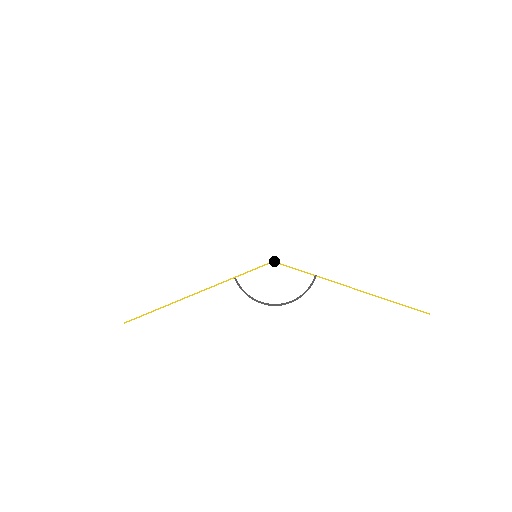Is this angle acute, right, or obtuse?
It is obtuse.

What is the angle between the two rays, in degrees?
Approximately 139 degrees.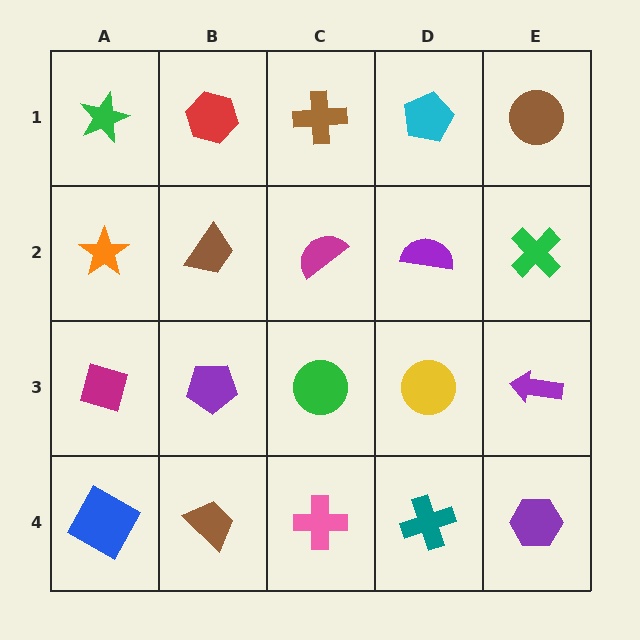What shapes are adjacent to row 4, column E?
A purple arrow (row 3, column E), a teal cross (row 4, column D).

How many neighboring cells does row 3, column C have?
4.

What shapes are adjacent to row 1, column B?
A brown trapezoid (row 2, column B), a green star (row 1, column A), a brown cross (row 1, column C).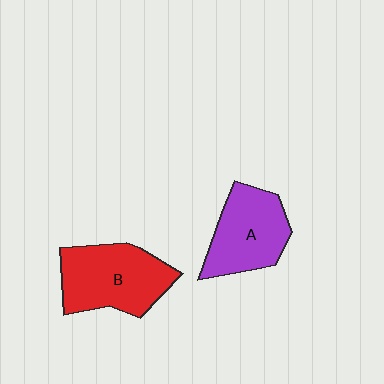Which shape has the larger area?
Shape B (red).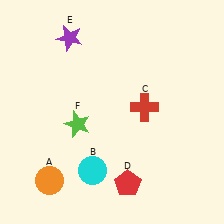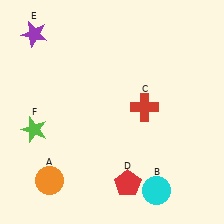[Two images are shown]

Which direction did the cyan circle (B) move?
The cyan circle (B) moved right.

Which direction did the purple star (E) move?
The purple star (E) moved left.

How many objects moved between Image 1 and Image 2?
3 objects moved between the two images.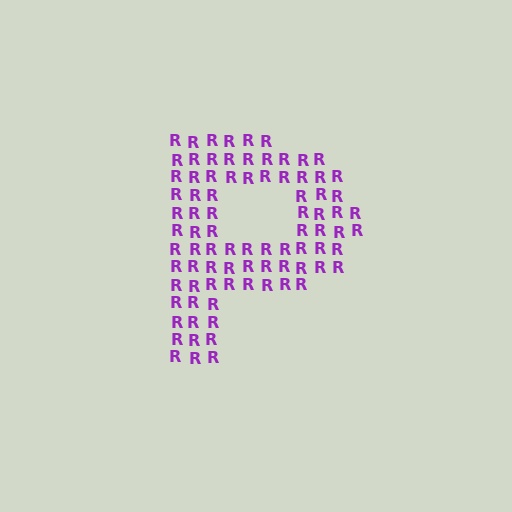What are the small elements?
The small elements are letter R's.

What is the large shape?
The large shape is the letter P.